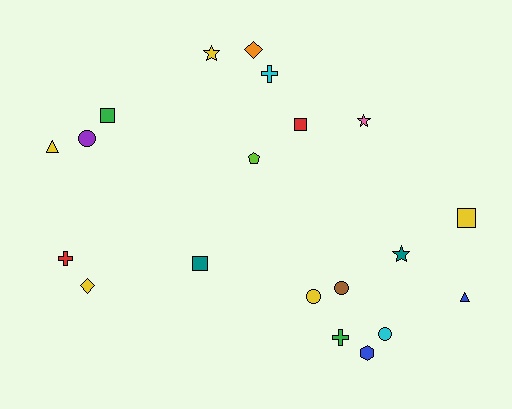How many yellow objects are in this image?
There are 5 yellow objects.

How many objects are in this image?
There are 20 objects.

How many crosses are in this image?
There are 3 crosses.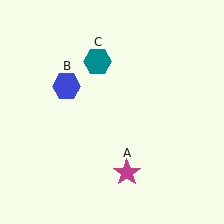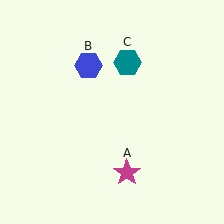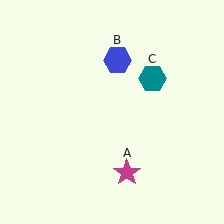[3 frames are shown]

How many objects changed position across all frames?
2 objects changed position: blue hexagon (object B), teal hexagon (object C).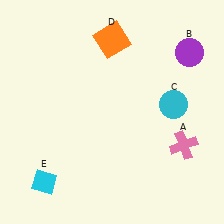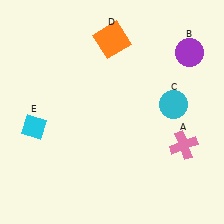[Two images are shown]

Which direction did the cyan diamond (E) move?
The cyan diamond (E) moved up.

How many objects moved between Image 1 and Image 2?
1 object moved between the two images.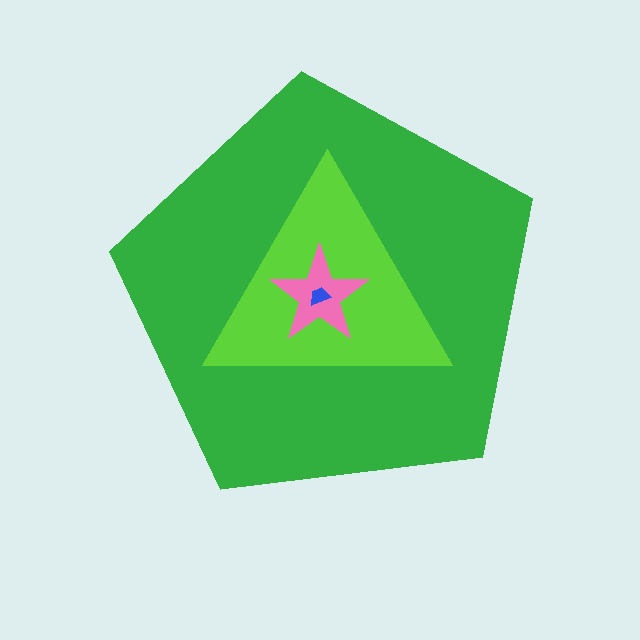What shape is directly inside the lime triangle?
The pink star.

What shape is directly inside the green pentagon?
The lime triangle.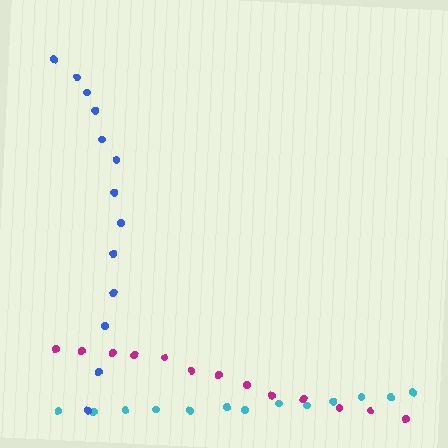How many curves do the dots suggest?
There are 3 distinct paths.